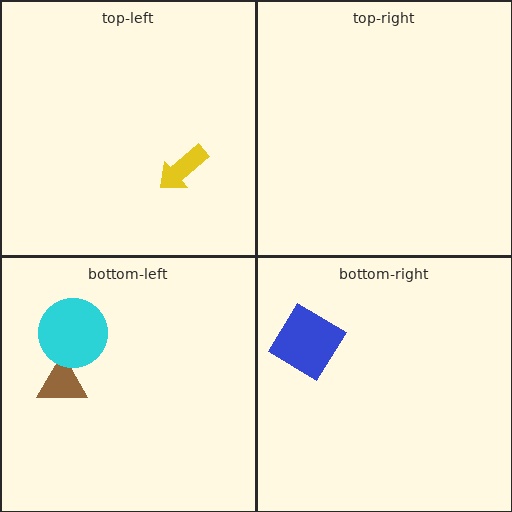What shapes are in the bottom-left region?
The brown triangle, the cyan circle.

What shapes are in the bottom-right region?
The blue diamond.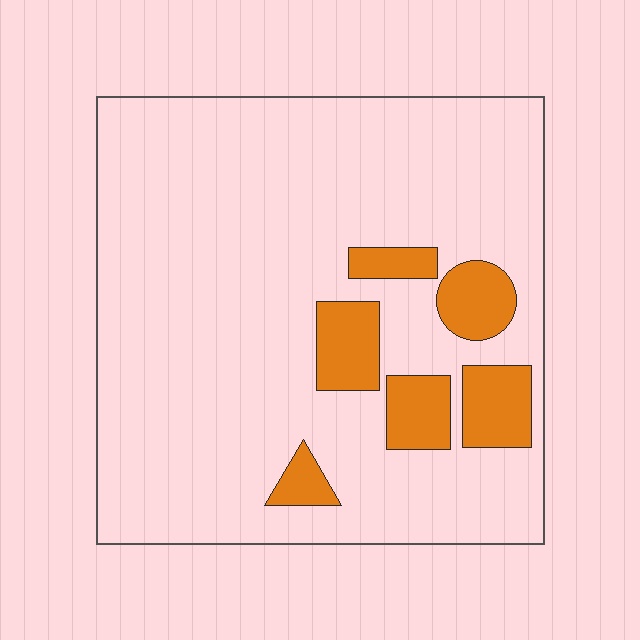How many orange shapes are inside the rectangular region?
6.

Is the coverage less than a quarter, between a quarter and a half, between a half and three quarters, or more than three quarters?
Less than a quarter.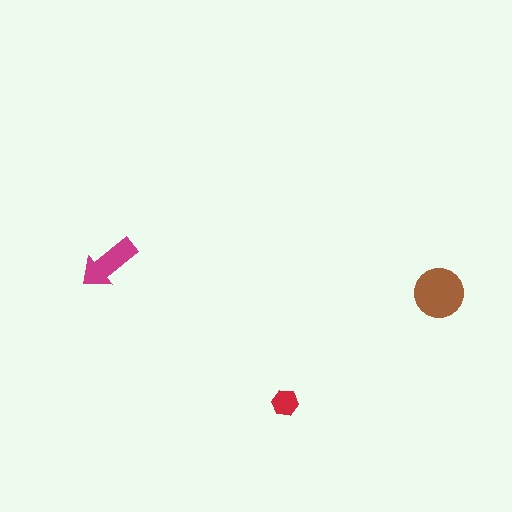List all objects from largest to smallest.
The brown circle, the magenta arrow, the red hexagon.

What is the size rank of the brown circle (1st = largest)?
1st.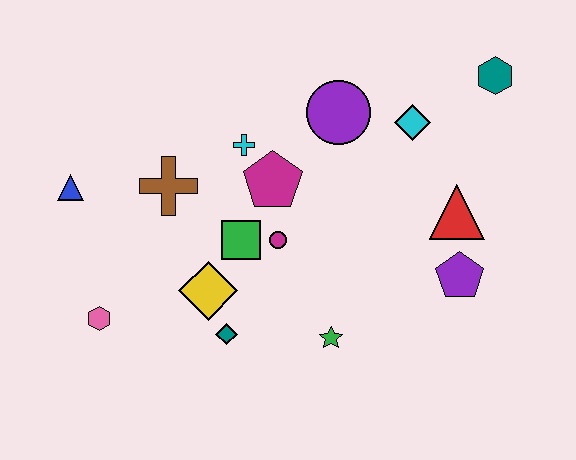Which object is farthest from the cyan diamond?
The pink hexagon is farthest from the cyan diamond.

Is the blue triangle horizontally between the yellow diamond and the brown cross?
No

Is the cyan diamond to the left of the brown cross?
No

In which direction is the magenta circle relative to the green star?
The magenta circle is above the green star.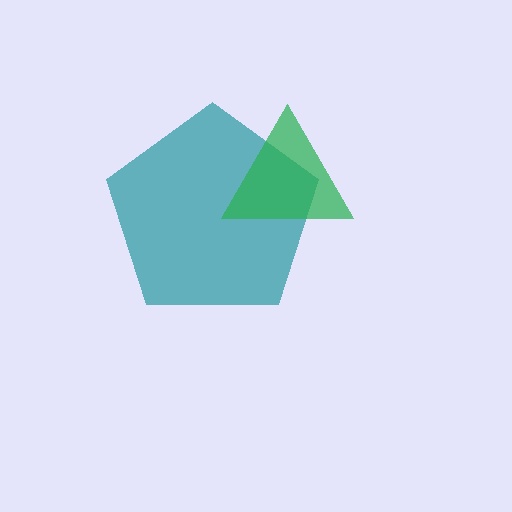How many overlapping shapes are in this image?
There are 2 overlapping shapes in the image.